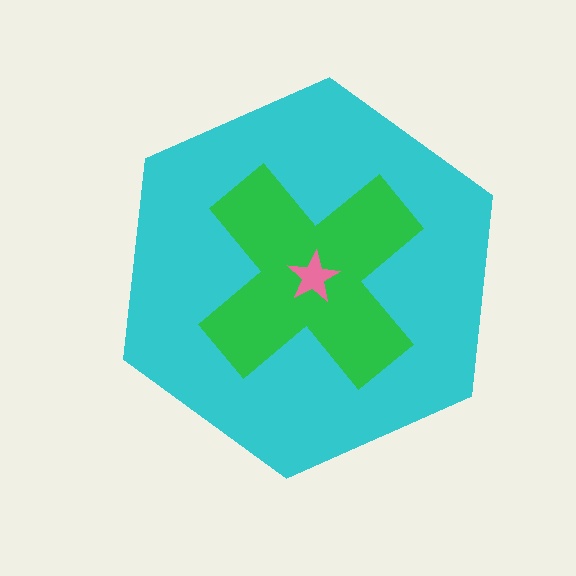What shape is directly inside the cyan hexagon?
The green cross.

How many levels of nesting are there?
3.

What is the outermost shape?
The cyan hexagon.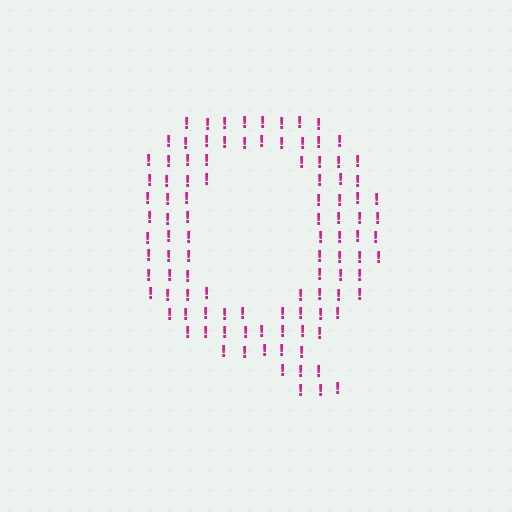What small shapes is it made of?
It is made of small exclamation marks.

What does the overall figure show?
The overall figure shows the letter Q.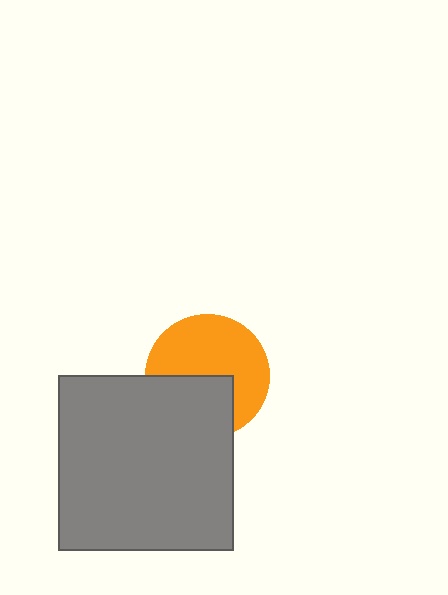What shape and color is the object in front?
The object in front is a gray square.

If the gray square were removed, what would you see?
You would see the complete orange circle.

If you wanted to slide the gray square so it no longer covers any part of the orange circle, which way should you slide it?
Slide it down — that is the most direct way to separate the two shapes.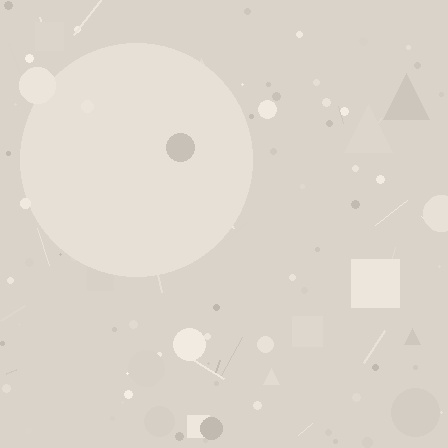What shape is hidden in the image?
A circle is hidden in the image.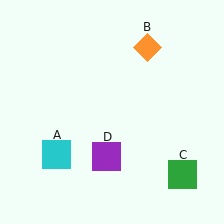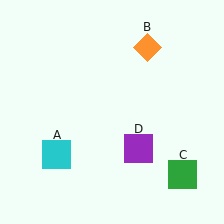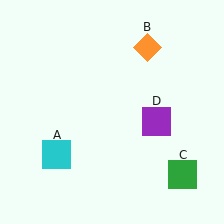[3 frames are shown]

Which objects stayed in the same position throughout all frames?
Cyan square (object A) and orange diamond (object B) and green square (object C) remained stationary.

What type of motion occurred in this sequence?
The purple square (object D) rotated counterclockwise around the center of the scene.